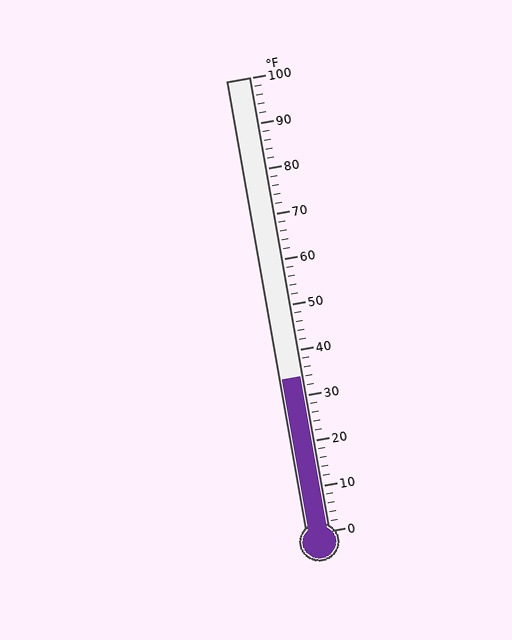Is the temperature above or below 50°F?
The temperature is below 50°F.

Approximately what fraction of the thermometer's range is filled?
The thermometer is filled to approximately 35% of its range.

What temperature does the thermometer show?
The thermometer shows approximately 34°F.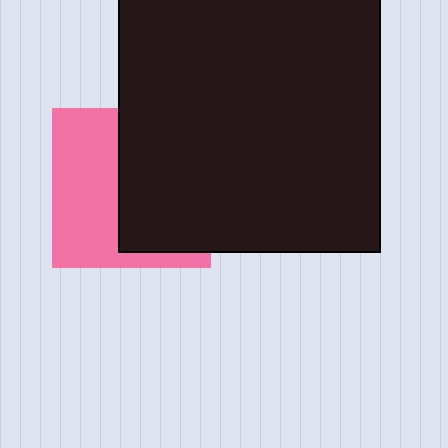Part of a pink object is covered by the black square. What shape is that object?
It is a square.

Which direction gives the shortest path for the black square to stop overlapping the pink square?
Moving right gives the shortest separation.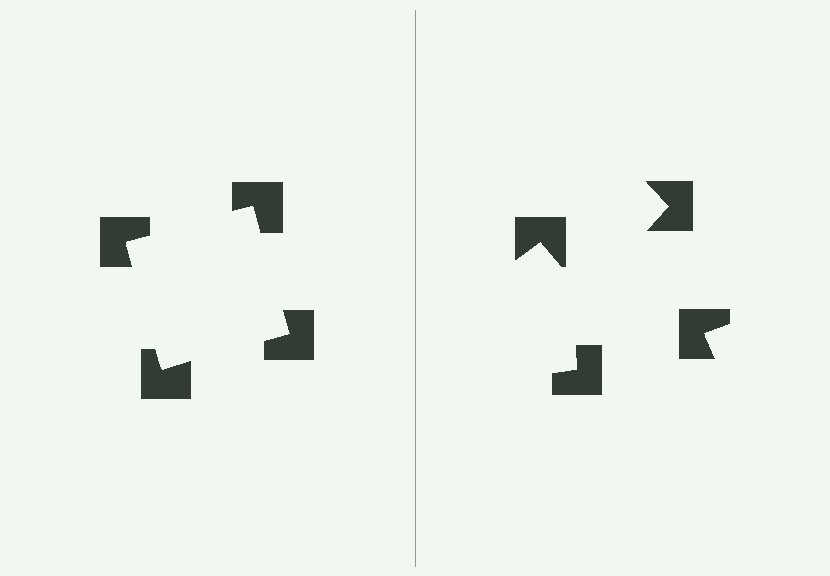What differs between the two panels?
The notched squares are positioned identically on both sides; only the wedge orientations differ. On the left they align to a square; on the right they are misaligned.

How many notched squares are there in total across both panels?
8 — 4 on each side.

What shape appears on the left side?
An illusory square.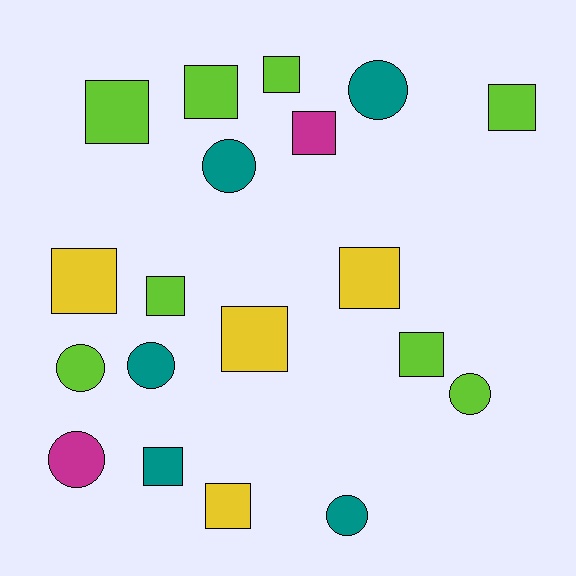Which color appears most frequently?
Lime, with 8 objects.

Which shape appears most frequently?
Square, with 12 objects.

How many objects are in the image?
There are 19 objects.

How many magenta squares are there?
There is 1 magenta square.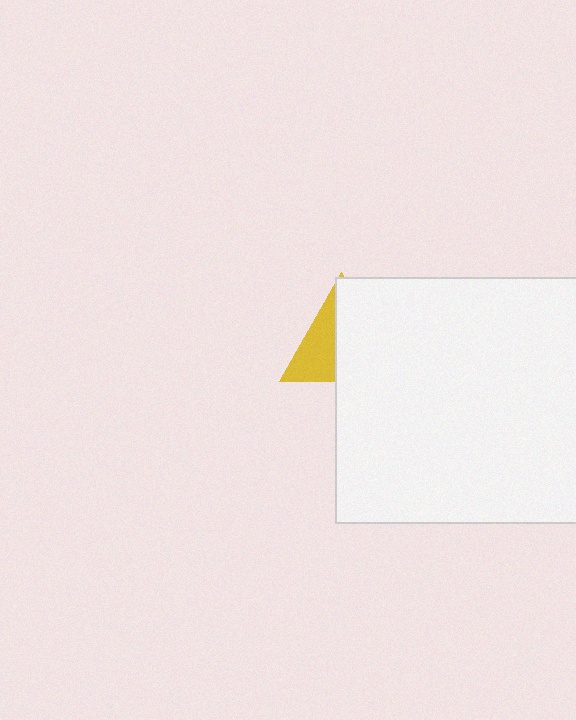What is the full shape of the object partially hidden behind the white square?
The partially hidden object is a yellow triangle.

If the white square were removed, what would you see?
You would see the complete yellow triangle.